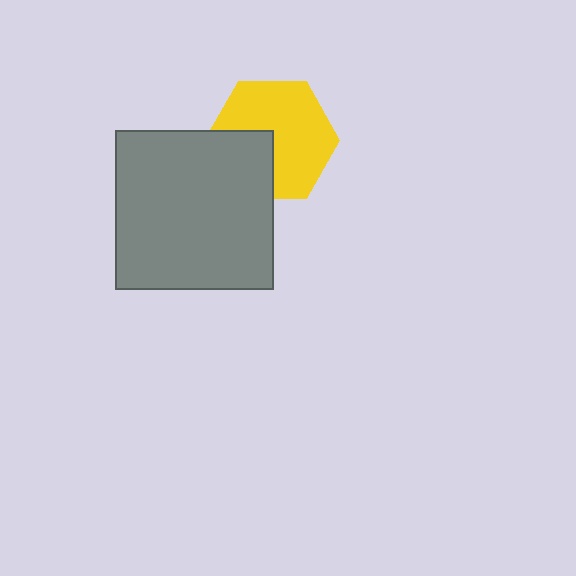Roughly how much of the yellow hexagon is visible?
Most of it is visible (roughly 68%).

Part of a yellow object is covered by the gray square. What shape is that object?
It is a hexagon.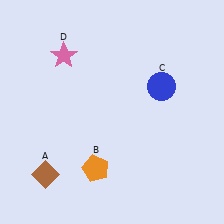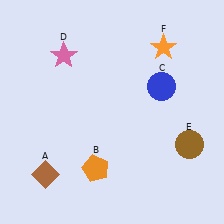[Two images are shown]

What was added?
A brown circle (E), an orange star (F) were added in Image 2.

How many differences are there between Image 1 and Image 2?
There are 2 differences between the two images.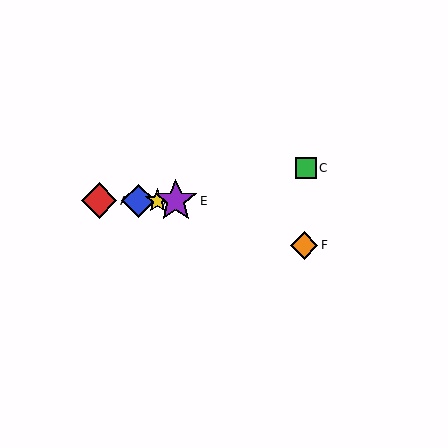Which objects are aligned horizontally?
Objects A, B, D, E are aligned horizontally.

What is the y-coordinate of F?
Object F is at y≈245.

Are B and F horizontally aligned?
No, B is at y≈201 and F is at y≈245.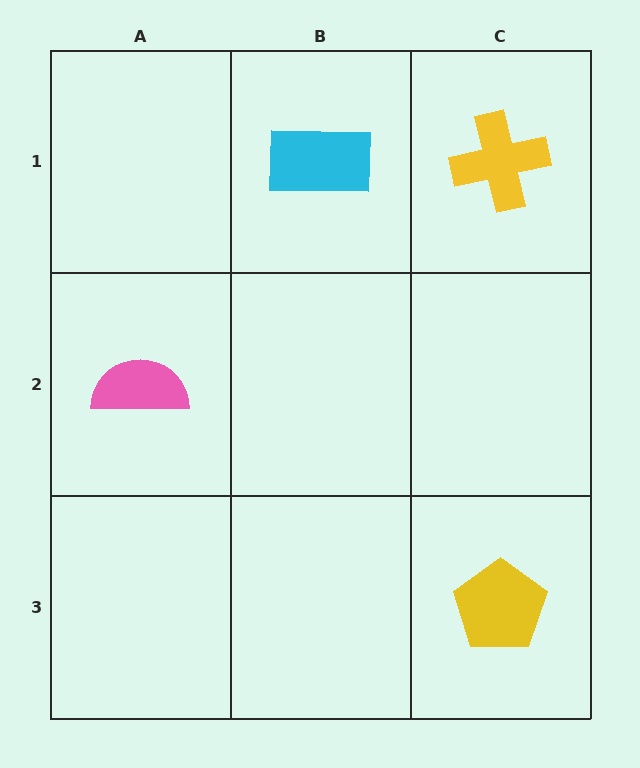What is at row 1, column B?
A cyan rectangle.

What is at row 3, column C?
A yellow pentagon.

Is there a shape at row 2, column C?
No, that cell is empty.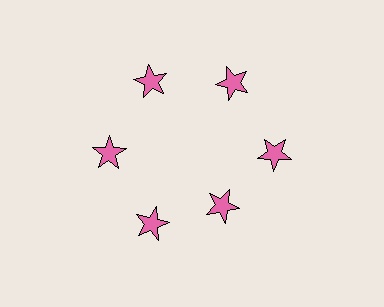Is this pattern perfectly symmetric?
No. The 6 pink stars are arranged in a ring, but one element near the 5 o'clock position is pulled inward toward the center, breaking the 6-fold rotational symmetry.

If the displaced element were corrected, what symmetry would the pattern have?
It would have 6-fold rotational symmetry — the pattern would map onto itself every 60 degrees.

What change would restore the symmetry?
The symmetry would be restored by moving it outward, back onto the ring so that all 6 stars sit at equal angles and equal distance from the center.